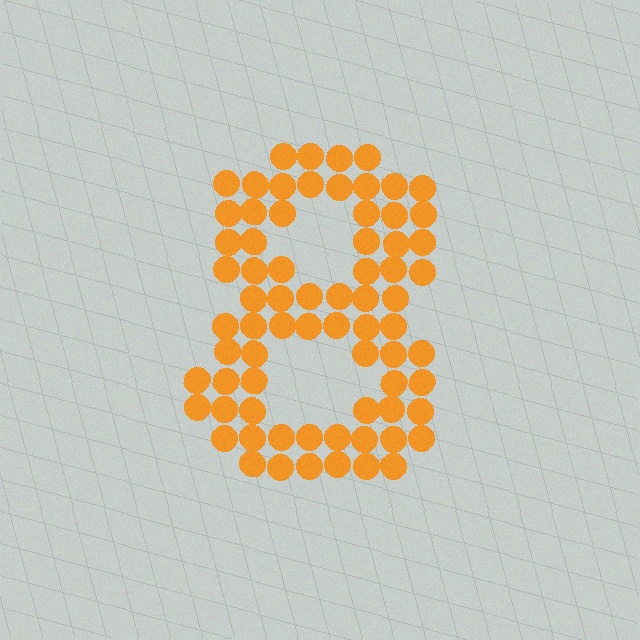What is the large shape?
The large shape is the digit 8.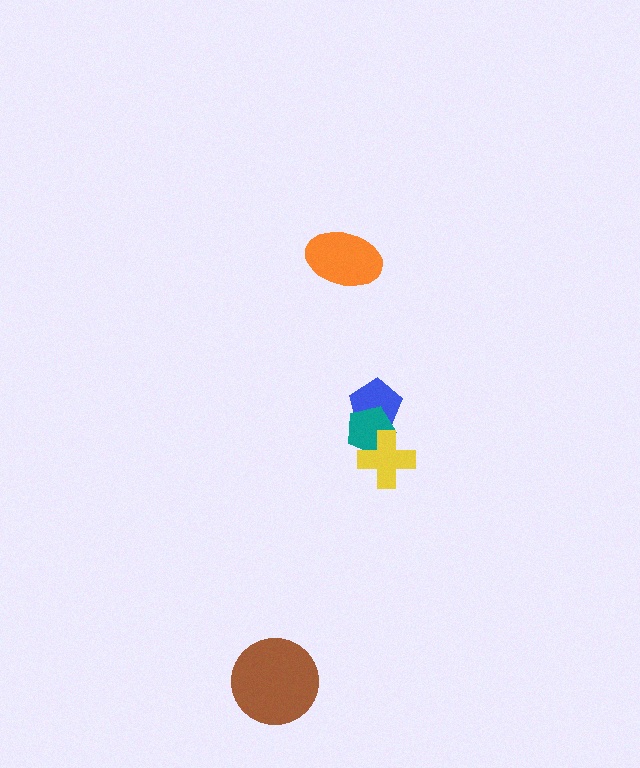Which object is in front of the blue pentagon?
The teal pentagon is in front of the blue pentagon.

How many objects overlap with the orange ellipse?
0 objects overlap with the orange ellipse.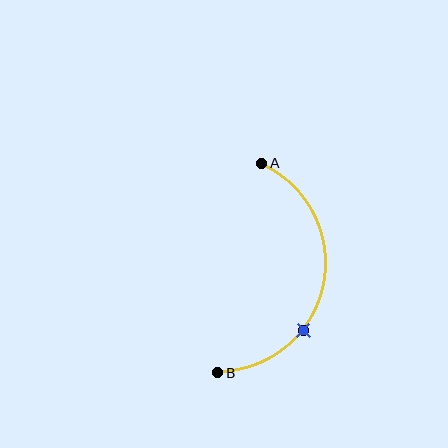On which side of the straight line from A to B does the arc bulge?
The arc bulges to the right of the straight line connecting A and B.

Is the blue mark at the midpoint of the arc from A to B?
No. The blue mark lies on the arc but is closer to endpoint B. The arc midpoint would be at the point on the curve equidistant along the arc from both A and B.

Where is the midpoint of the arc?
The arc midpoint is the point on the curve farthest from the straight line joining A and B. It sits to the right of that line.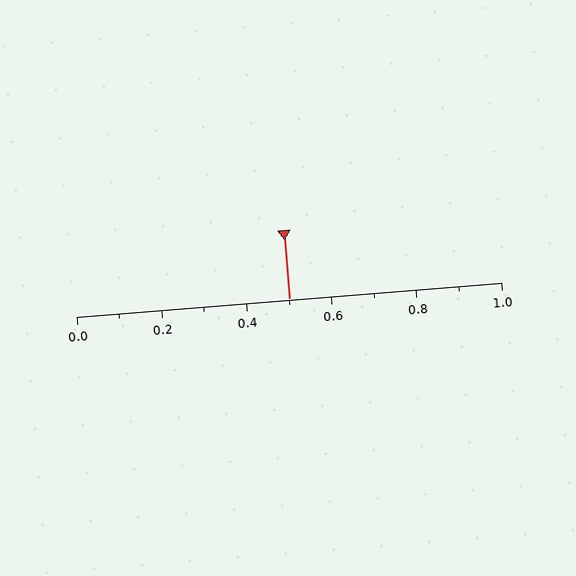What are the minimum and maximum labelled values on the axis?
The axis runs from 0.0 to 1.0.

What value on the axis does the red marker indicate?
The marker indicates approximately 0.5.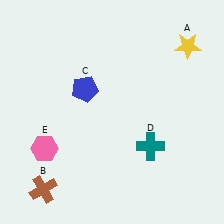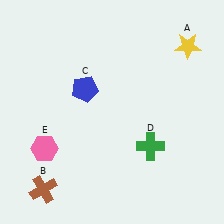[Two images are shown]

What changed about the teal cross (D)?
In Image 1, D is teal. In Image 2, it changed to green.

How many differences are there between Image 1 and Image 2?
There is 1 difference between the two images.